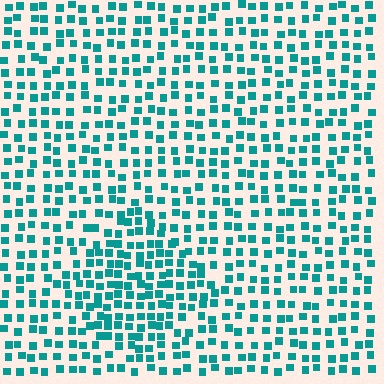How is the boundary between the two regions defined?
The boundary is defined by a change in element density (approximately 1.6x ratio). All elements are the same color, size, and shape.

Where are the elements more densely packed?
The elements are more densely packed inside the diamond boundary.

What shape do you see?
I see a diamond.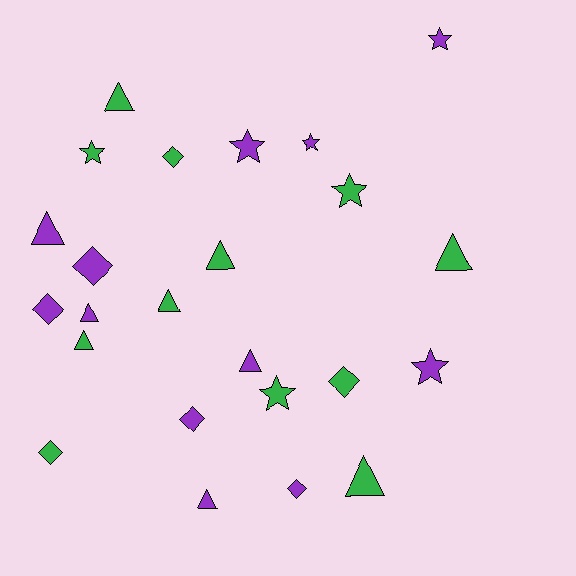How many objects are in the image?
There are 24 objects.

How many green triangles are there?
There are 6 green triangles.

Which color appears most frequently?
Green, with 12 objects.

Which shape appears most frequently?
Triangle, with 10 objects.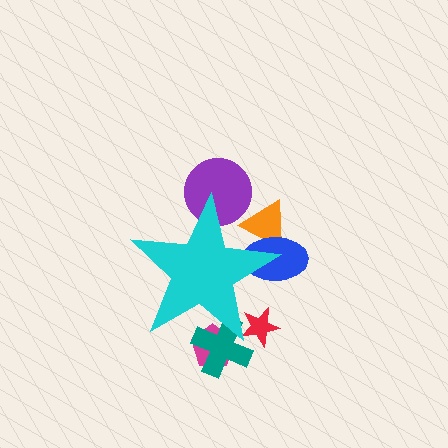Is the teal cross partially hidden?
Yes, the teal cross is partially hidden behind the cyan star.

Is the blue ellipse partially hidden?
Yes, the blue ellipse is partially hidden behind the cyan star.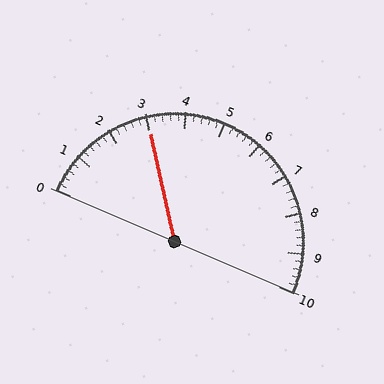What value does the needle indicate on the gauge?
The needle indicates approximately 3.0.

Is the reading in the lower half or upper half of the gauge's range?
The reading is in the lower half of the range (0 to 10).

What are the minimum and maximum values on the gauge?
The gauge ranges from 0 to 10.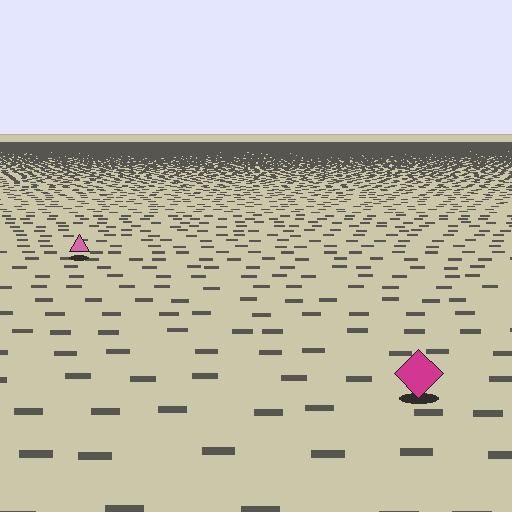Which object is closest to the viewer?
The magenta diamond is closest. The texture marks near it are larger and more spread out.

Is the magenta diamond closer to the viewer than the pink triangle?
Yes. The magenta diamond is closer — you can tell from the texture gradient: the ground texture is coarser near it.